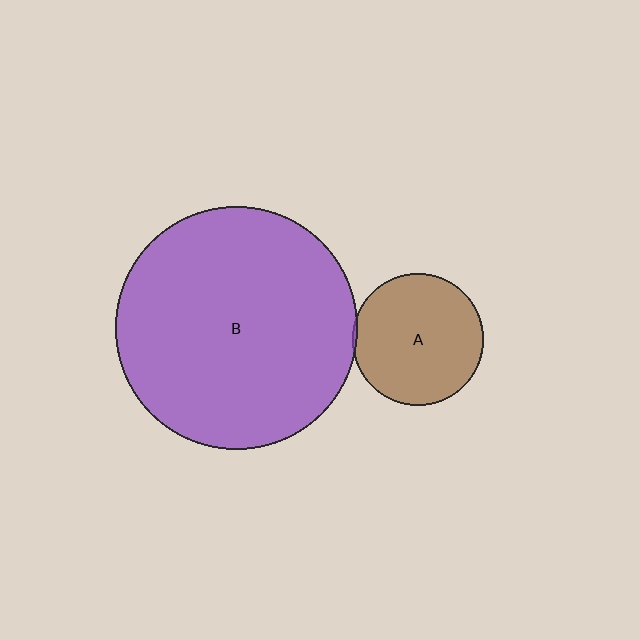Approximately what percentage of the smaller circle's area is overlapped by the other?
Approximately 5%.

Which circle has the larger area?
Circle B (purple).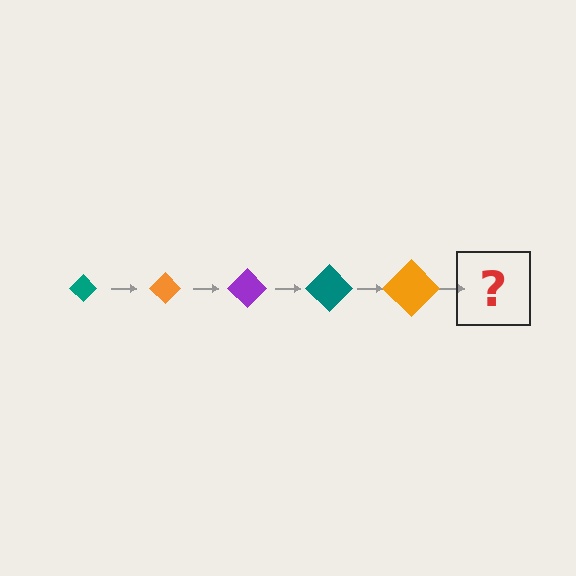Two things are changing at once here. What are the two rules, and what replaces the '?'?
The two rules are that the diamond grows larger each step and the color cycles through teal, orange, and purple. The '?' should be a purple diamond, larger than the previous one.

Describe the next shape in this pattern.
It should be a purple diamond, larger than the previous one.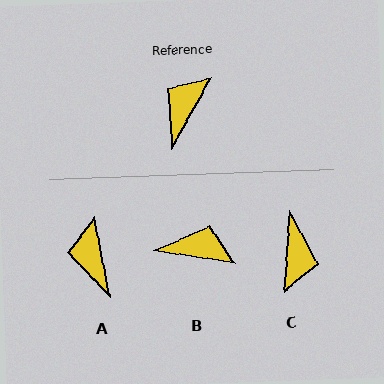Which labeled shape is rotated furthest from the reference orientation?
C, about 155 degrees away.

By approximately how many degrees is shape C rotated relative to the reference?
Approximately 155 degrees clockwise.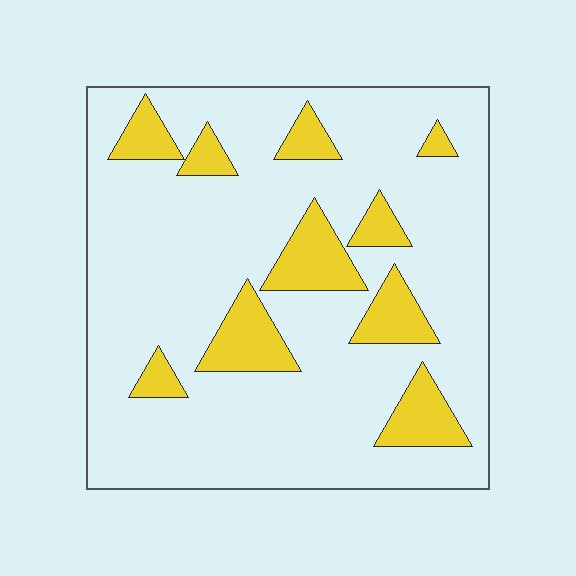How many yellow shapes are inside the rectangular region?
10.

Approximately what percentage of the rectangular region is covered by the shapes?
Approximately 20%.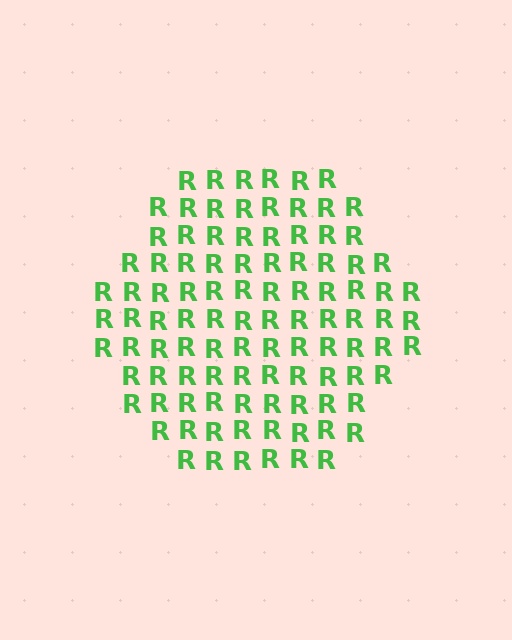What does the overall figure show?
The overall figure shows a hexagon.